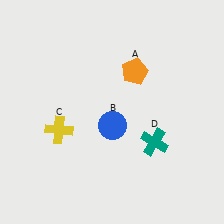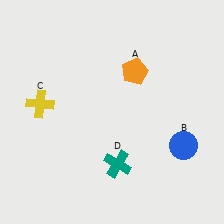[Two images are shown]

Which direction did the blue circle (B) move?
The blue circle (B) moved right.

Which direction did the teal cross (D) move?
The teal cross (D) moved left.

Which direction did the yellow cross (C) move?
The yellow cross (C) moved up.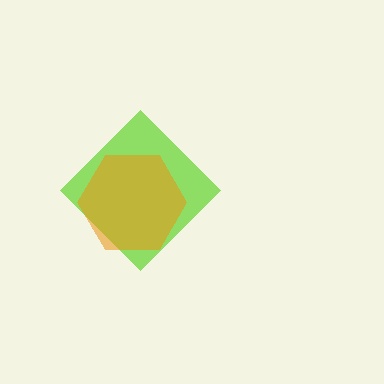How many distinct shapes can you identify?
There are 2 distinct shapes: a lime diamond, an orange hexagon.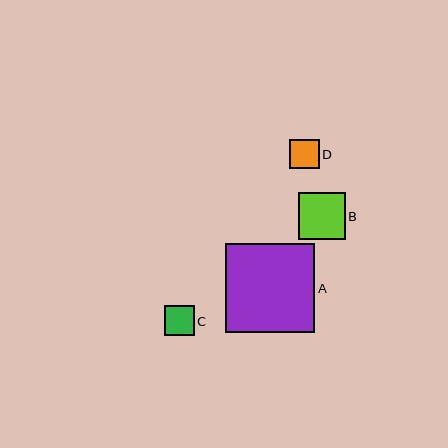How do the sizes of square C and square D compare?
Square C and square D are approximately the same size.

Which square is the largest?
Square A is the largest with a size of approximately 89 pixels.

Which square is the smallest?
Square D is the smallest with a size of approximately 29 pixels.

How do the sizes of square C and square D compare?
Square C and square D are approximately the same size.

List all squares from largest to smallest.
From largest to smallest: A, B, C, D.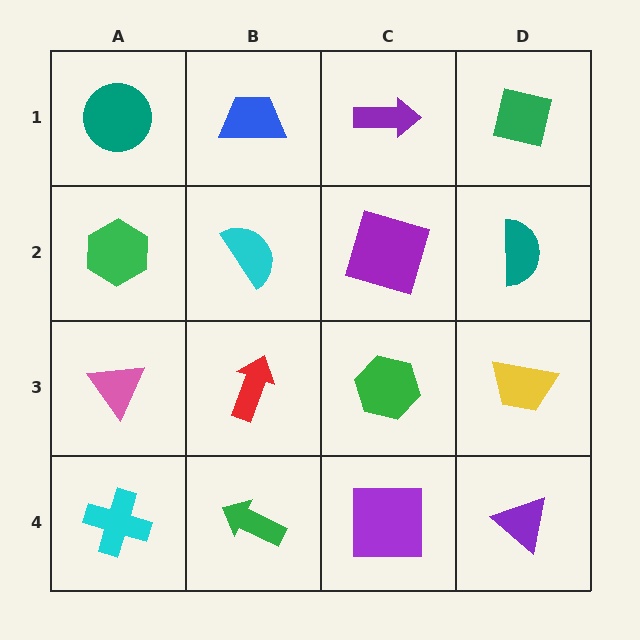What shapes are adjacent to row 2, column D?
A green square (row 1, column D), a yellow trapezoid (row 3, column D), a purple square (row 2, column C).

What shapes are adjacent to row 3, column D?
A teal semicircle (row 2, column D), a purple triangle (row 4, column D), a green hexagon (row 3, column C).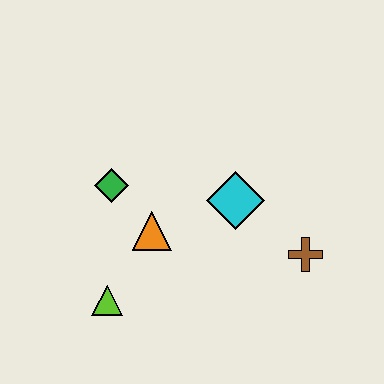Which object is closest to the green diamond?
The orange triangle is closest to the green diamond.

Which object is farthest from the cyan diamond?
The lime triangle is farthest from the cyan diamond.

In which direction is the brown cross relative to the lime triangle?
The brown cross is to the right of the lime triangle.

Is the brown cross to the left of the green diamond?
No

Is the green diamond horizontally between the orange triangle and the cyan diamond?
No